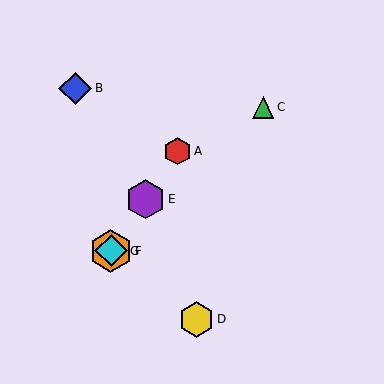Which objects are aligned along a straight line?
Objects A, E, F, G are aligned along a straight line.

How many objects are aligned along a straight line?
4 objects (A, E, F, G) are aligned along a straight line.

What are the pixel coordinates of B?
Object B is at (75, 88).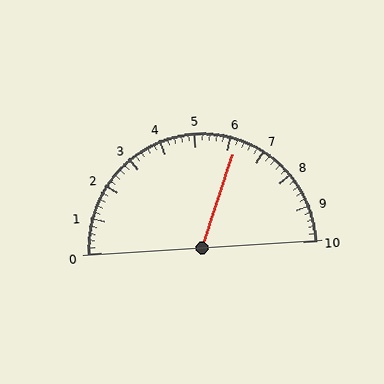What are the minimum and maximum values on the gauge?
The gauge ranges from 0 to 10.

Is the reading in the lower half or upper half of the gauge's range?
The reading is in the upper half of the range (0 to 10).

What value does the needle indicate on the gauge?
The needle indicates approximately 6.2.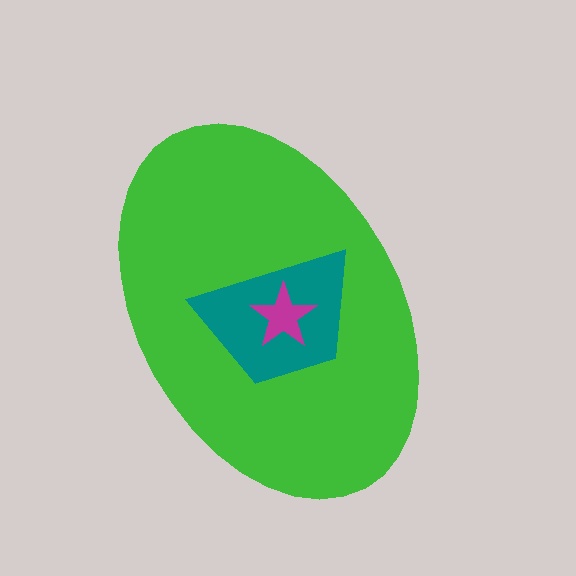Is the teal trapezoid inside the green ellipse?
Yes.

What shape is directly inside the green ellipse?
The teal trapezoid.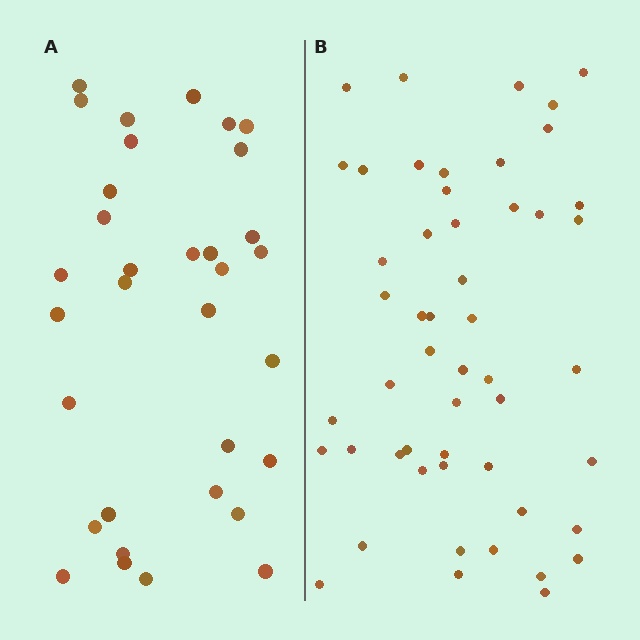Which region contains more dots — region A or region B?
Region B (the right region) has more dots.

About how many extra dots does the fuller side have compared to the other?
Region B has approximately 20 more dots than region A.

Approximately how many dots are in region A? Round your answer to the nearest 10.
About 30 dots. (The exact count is 33, which rounds to 30.)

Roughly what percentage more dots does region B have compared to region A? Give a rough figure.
About 55% more.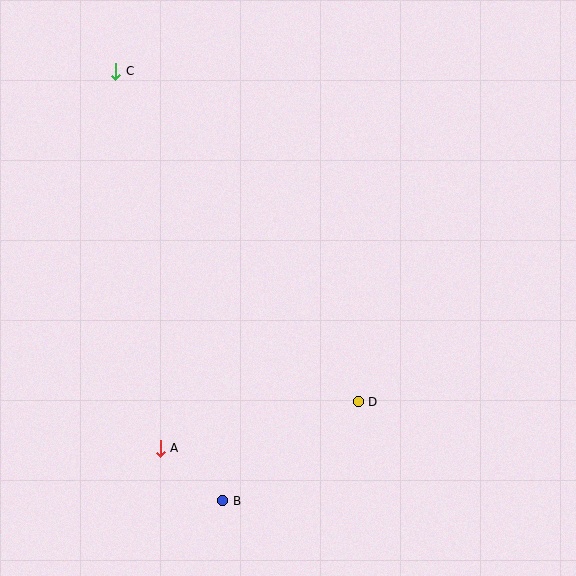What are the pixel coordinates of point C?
Point C is at (116, 71).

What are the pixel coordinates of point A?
Point A is at (160, 448).